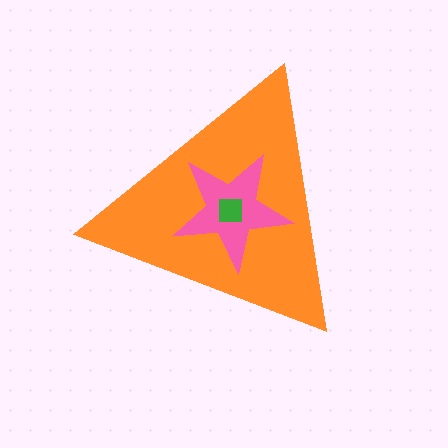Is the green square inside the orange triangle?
Yes.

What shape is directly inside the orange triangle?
The pink star.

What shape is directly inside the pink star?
The green square.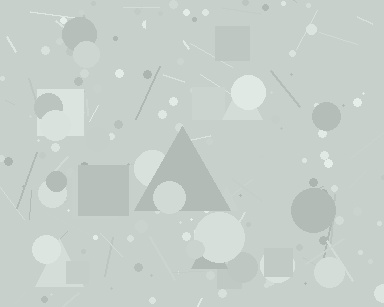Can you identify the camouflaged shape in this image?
The camouflaged shape is a triangle.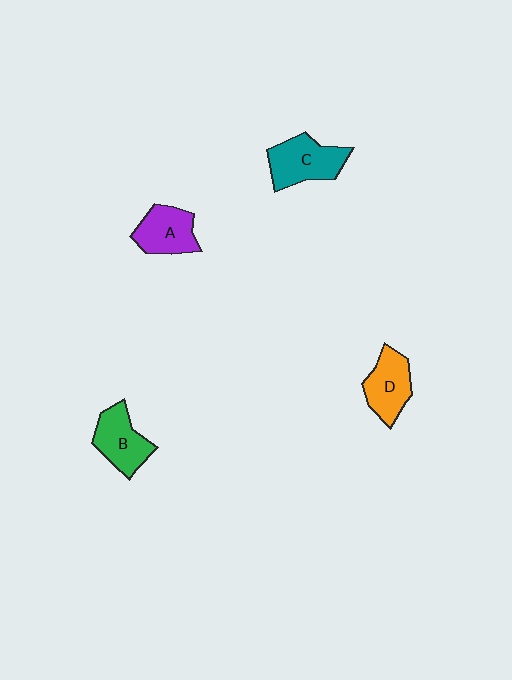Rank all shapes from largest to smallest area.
From largest to smallest: C (teal), B (green), D (orange), A (purple).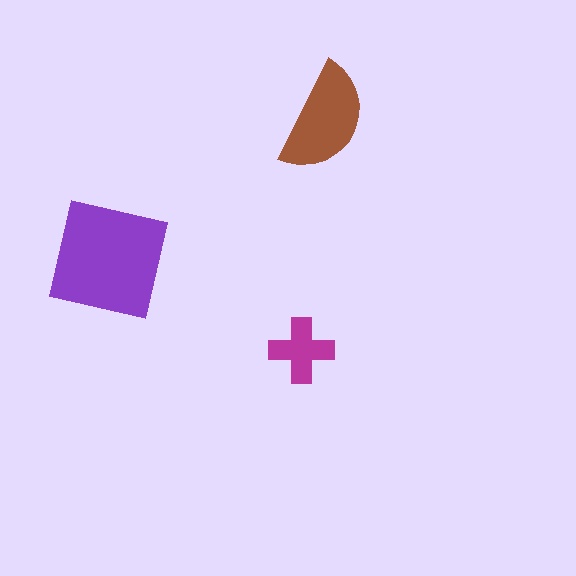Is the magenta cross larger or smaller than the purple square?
Smaller.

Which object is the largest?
The purple square.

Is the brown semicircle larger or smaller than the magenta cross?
Larger.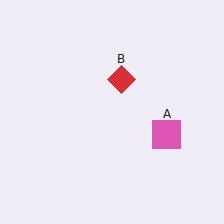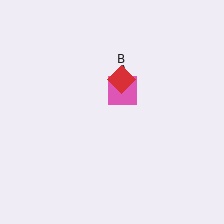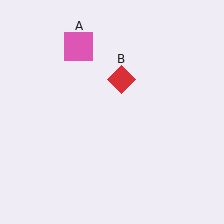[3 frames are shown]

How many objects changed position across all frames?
1 object changed position: pink square (object A).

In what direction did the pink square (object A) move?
The pink square (object A) moved up and to the left.